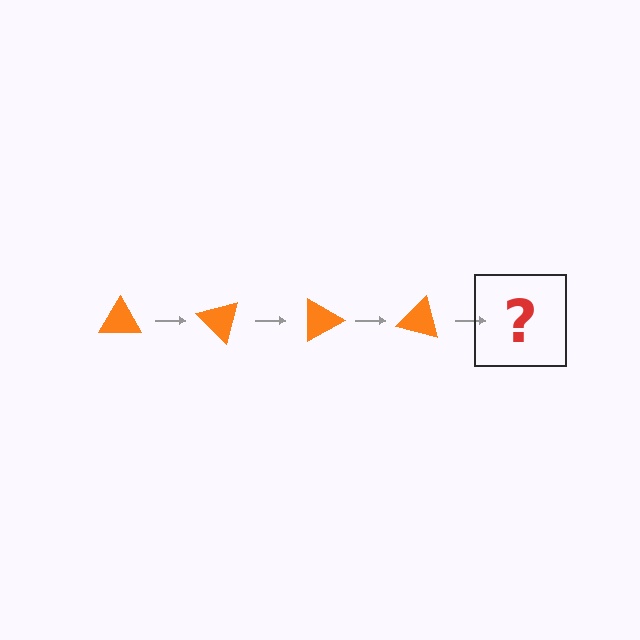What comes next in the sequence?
The next element should be an orange triangle rotated 180 degrees.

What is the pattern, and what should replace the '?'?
The pattern is that the triangle rotates 45 degrees each step. The '?' should be an orange triangle rotated 180 degrees.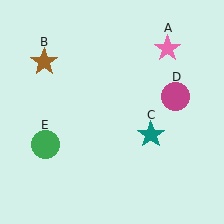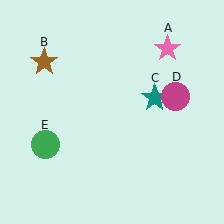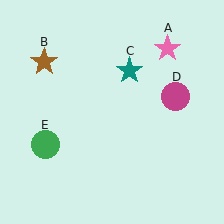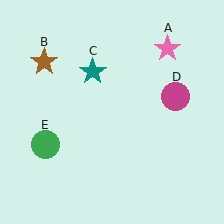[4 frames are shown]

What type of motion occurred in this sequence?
The teal star (object C) rotated counterclockwise around the center of the scene.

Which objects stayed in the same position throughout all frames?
Pink star (object A) and brown star (object B) and magenta circle (object D) and green circle (object E) remained stationary.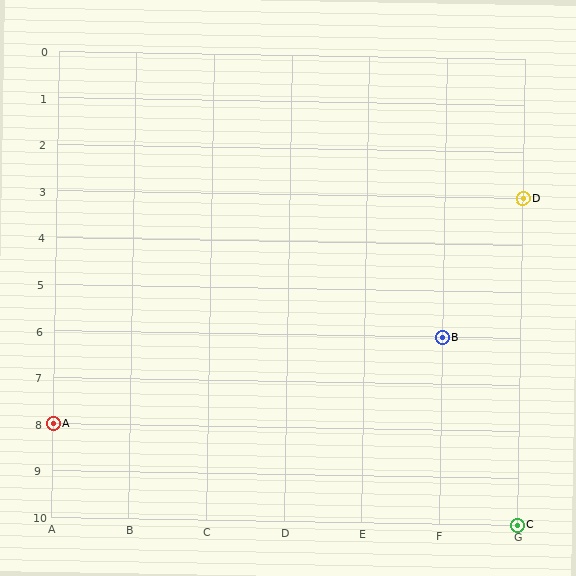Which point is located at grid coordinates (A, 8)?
Point A is at (A, 8).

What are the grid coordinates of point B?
Point B is at grid coordinates (F, 6).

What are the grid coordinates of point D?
Point D is at grid coordinates (G, 3).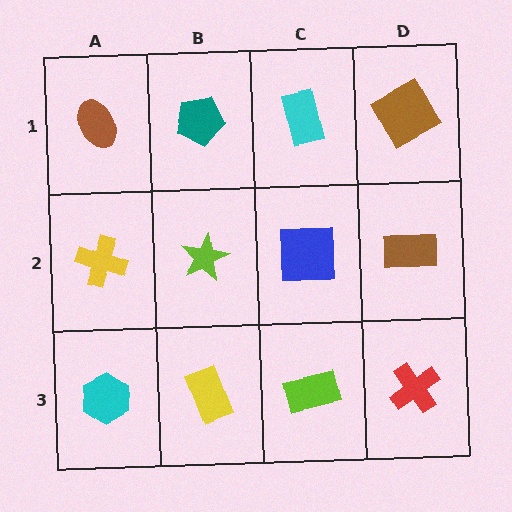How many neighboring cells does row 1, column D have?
2.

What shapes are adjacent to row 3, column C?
A blue square (row 2, column C), a yellow rectangle (row 3, column B), a red cross (row 3, column D).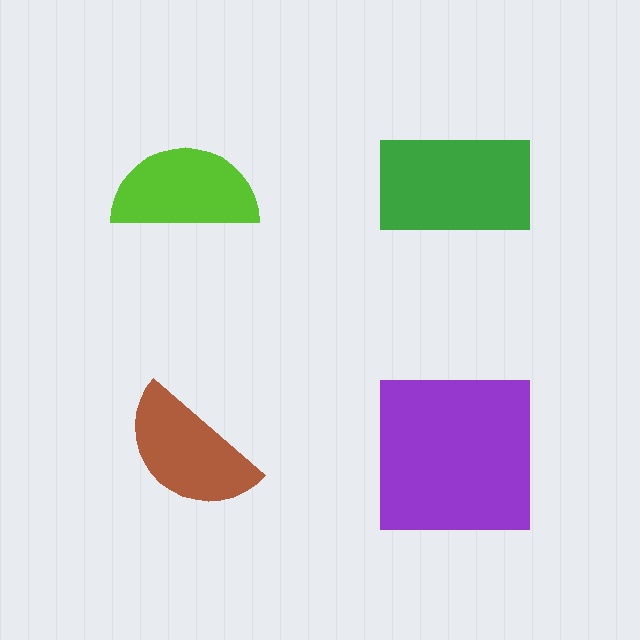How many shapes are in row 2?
2 shapes.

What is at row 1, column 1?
A lime semicircle.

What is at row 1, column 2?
A green rectangle.